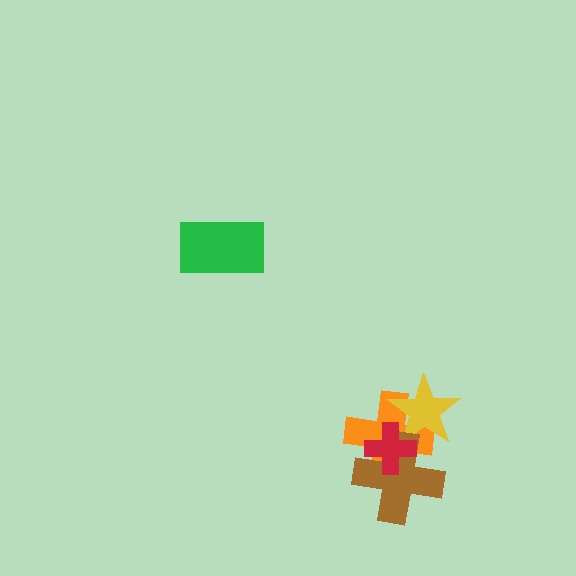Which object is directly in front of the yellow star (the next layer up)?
The brown cross is directly in front of the yellow star.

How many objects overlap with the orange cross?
3 objects overlap with the orange cross.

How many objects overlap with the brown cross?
3 objects overlap with the brown cross.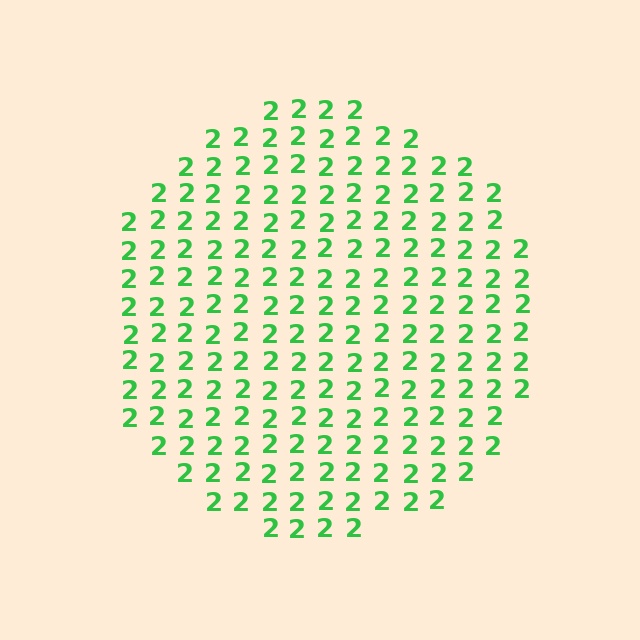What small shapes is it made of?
It is made of small digit 2's.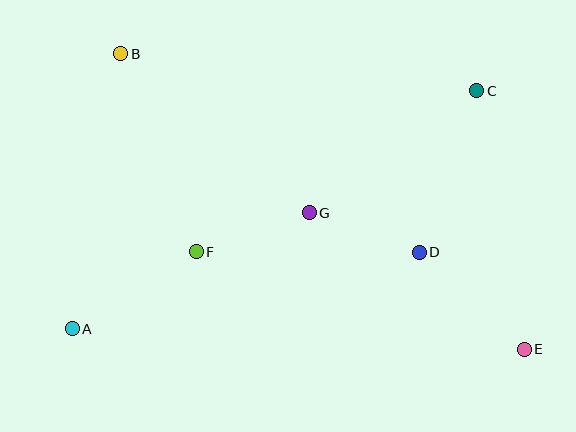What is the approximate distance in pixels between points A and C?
The distance between A and C is approximately 469 pixels.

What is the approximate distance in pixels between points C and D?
The distance between C and D is approximately 171 pixels.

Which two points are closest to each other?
Points D and G are closest to each other.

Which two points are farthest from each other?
Points B and E are farthest from each other.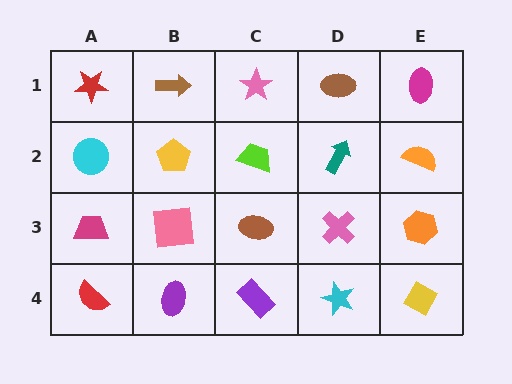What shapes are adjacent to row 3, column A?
A cyan circle (row 2, column A), a red semicircle (row 4, column A), a pink square (row 3, column B).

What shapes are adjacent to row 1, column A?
A cyan circle (row 2, column A), a brown arrow (row 1, column B).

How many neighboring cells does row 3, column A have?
3.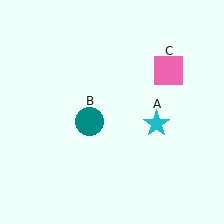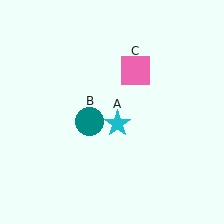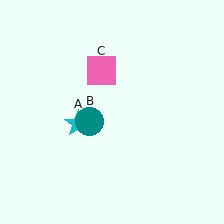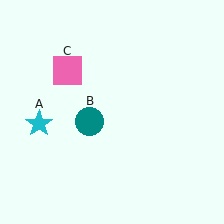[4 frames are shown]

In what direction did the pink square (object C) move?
The pink square (object C) moved left.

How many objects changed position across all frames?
2 objects changed position: cyan star (object A), pink square (object C).